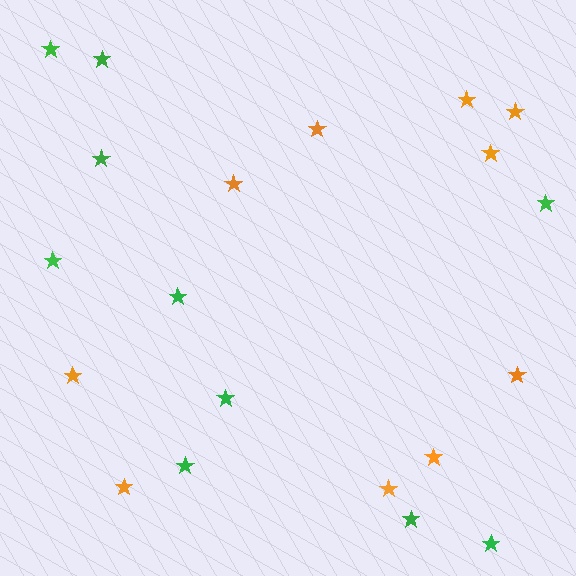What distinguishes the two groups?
There are 2 groups: one group of orange stars (10) and one group of green stars (10).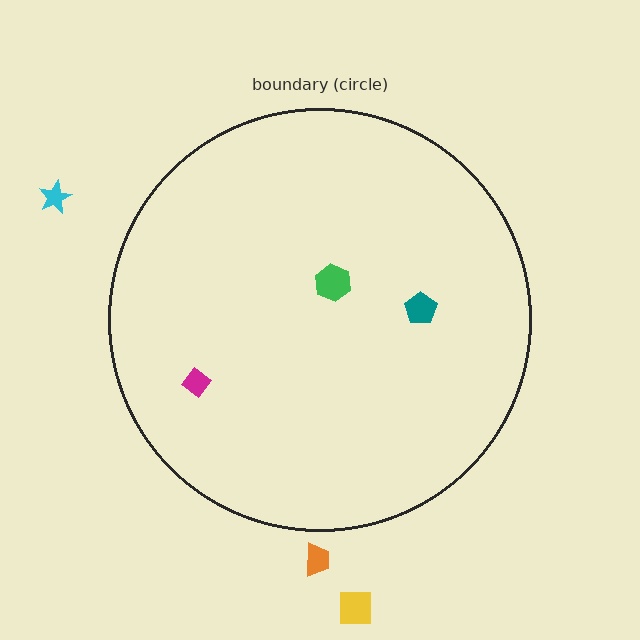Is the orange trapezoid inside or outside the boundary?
Outside.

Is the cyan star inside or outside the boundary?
Outside.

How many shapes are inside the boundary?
3 inside, 3 outside.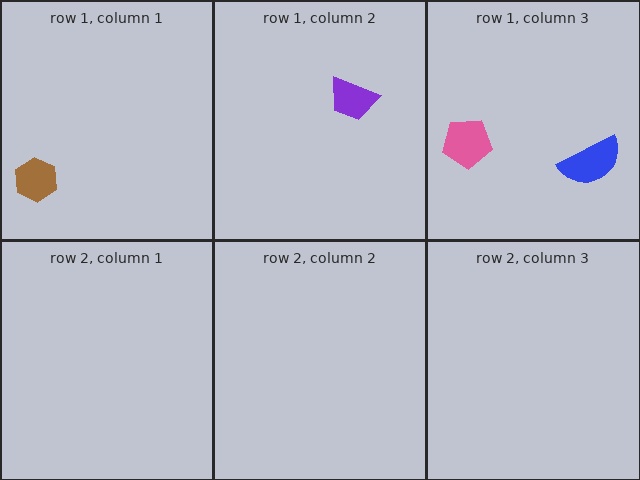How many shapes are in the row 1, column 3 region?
2.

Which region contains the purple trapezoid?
The row 1, column 2 region.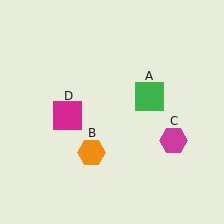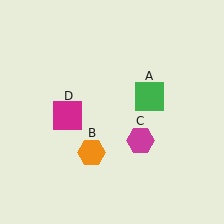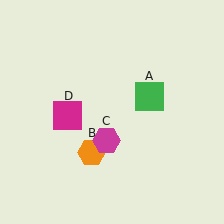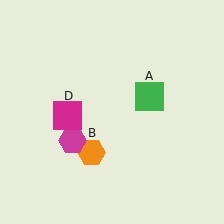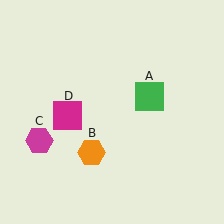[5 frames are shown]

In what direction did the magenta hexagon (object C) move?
The magenta hexagon (object C) moved left.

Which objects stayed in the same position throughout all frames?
Green square (object A) and orange hexagon (object B) and magenta square (object D) remained stationary.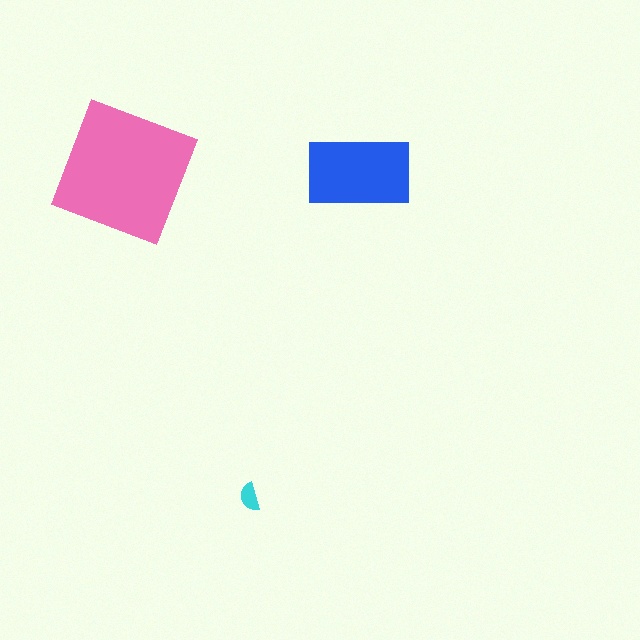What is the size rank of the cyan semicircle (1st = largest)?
3rd.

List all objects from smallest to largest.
The cyan semicircle, the blue rectangle, the pink square.